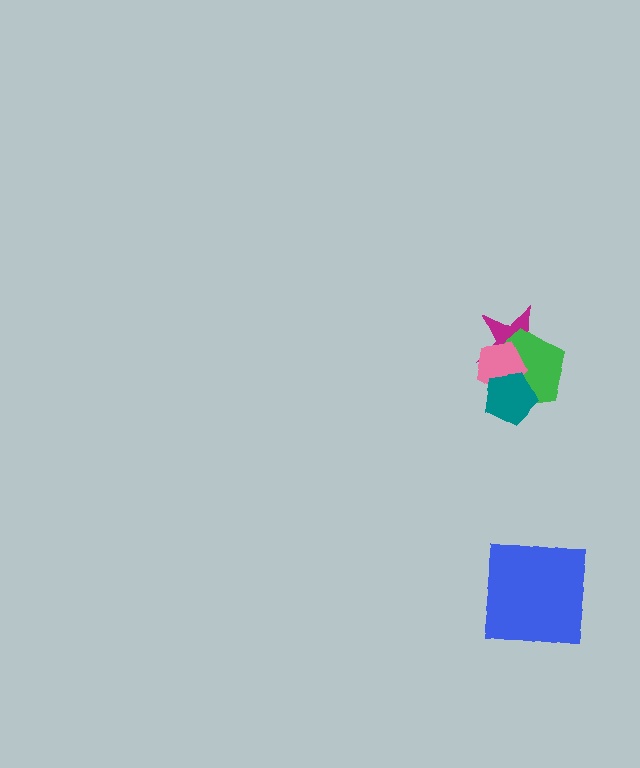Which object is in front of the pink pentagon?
The teal pentagon is in front of the pink pentagon.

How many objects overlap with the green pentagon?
3 objects overlap with the green pentagon.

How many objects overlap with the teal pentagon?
3 objects overlap with the teal pentagon.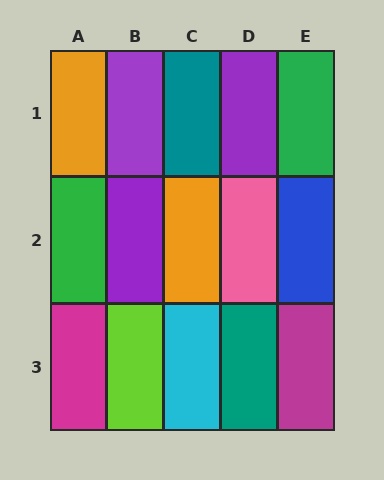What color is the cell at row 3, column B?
Lime.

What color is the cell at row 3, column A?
Magenta.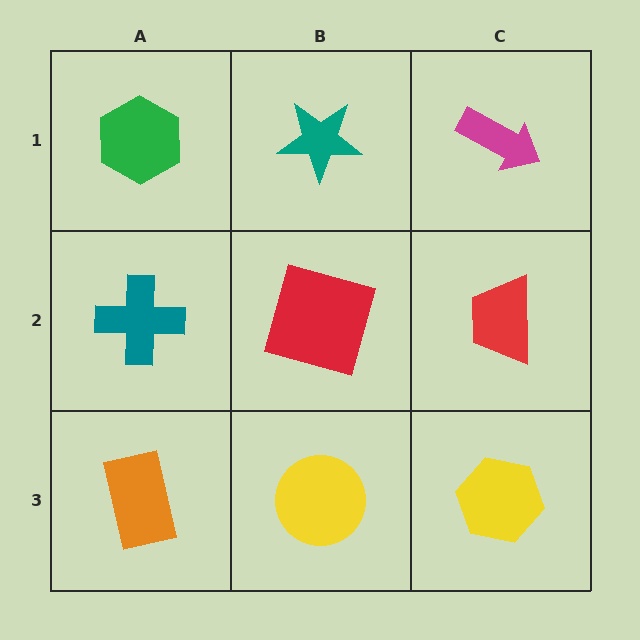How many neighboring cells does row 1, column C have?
2.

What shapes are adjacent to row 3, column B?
A red square (row 2, column B), an orange rectangle (row 3, column A), a yellow hexagon (row 3, column C).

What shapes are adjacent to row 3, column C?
A red trapezoid (row 2, column C), a yellow circle (row 3, column B).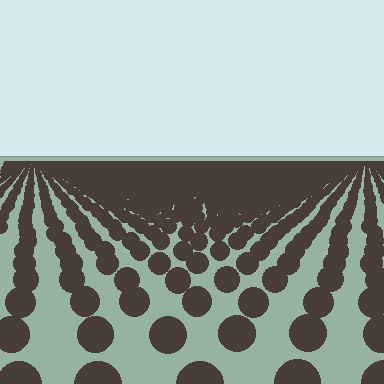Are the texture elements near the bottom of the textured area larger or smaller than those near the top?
Larger. Near the bottom, elements are closer to the viewer and appear at a bigger on-screen size.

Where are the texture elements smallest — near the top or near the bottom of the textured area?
Near the top.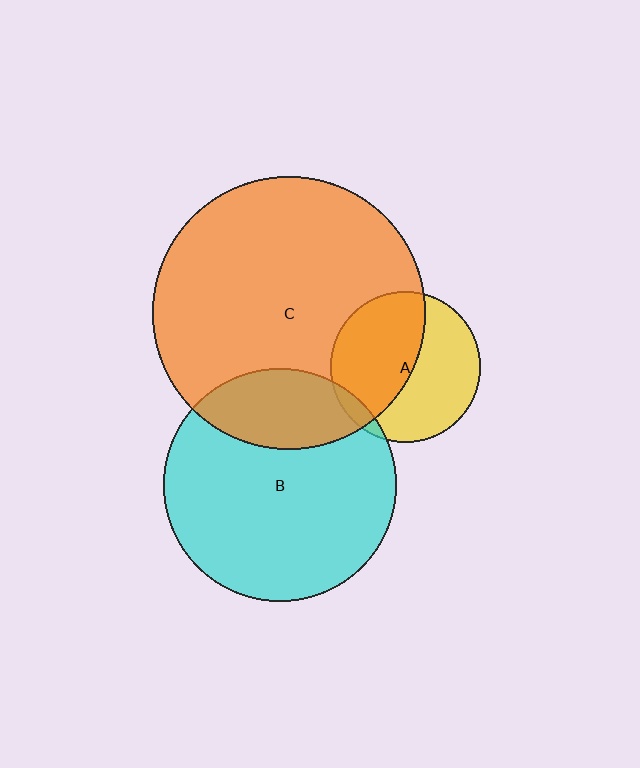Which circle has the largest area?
Circle C (orange).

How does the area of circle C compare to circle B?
Approximately 1.4 times.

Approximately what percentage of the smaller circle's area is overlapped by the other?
Approximately 5%.